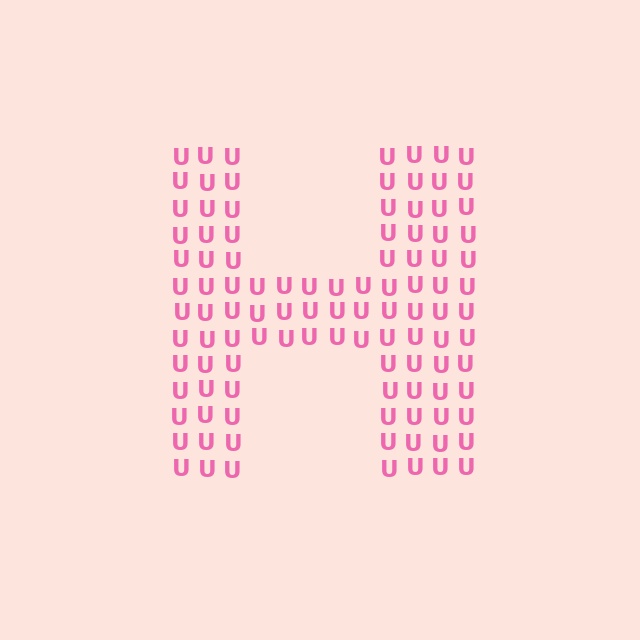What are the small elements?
The small elements are letter U's.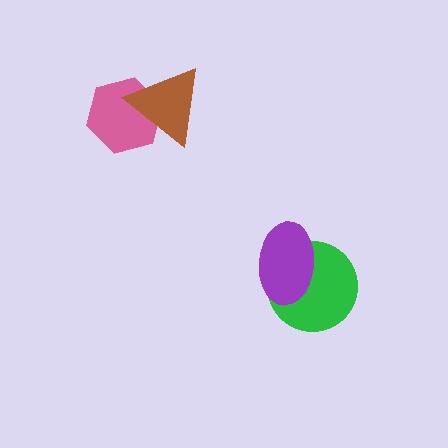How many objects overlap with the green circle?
1 object overlaps with the green circle.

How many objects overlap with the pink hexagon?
1 object overlaps with the pink hexagon.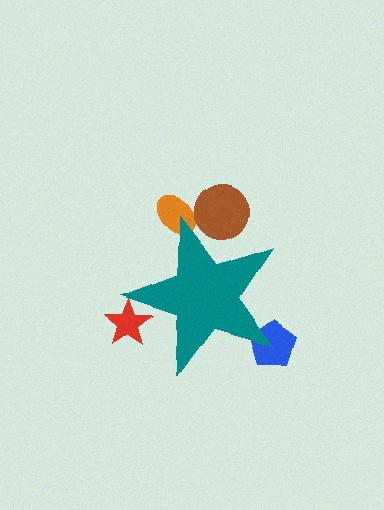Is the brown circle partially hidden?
Yes, the brown circle is partially hidden behind the teal star.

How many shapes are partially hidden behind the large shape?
4 shapes are partially hidden.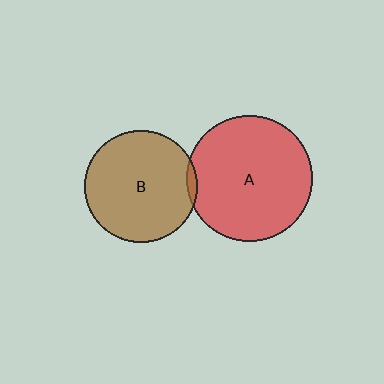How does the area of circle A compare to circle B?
Approximately 1.2 times.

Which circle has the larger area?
Circle A (red).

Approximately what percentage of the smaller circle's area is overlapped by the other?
Approximately 5%.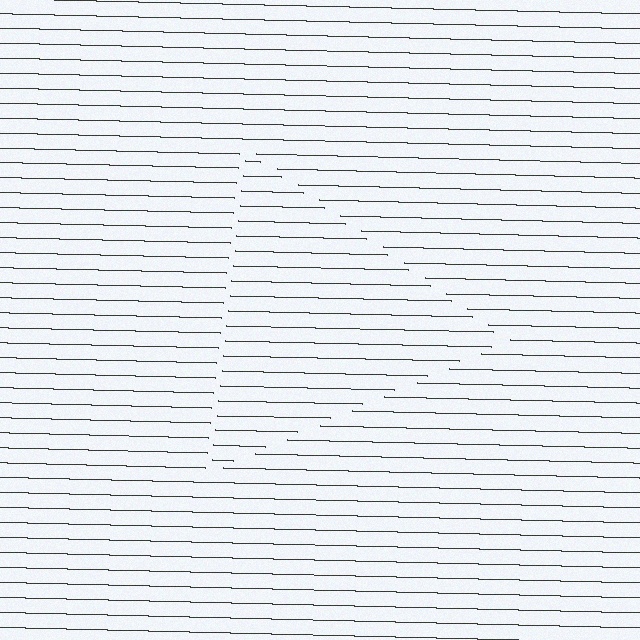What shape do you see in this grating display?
An illusory triangle. The interior of the shape contains the same grating, shifted by half a period — the contour is defined by the phase discontinuity where line-ends from the inner and outer gratings abut.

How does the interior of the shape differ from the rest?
The interior of the shape contains the same grating, shifted by half a period — the contour is defined by the phase discontinuity where line-ends from the inner and outer gratings abut.